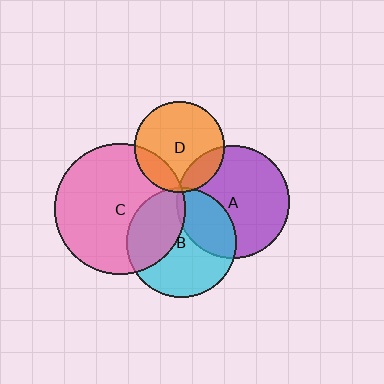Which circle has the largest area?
Circle C (pink).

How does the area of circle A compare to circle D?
Approximately 1.6 times.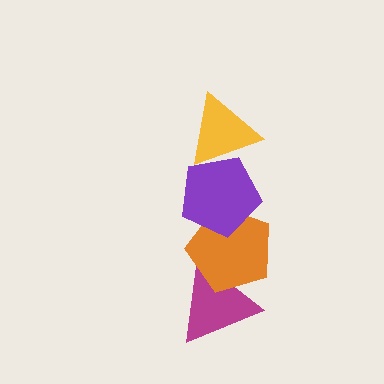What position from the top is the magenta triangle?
The magenta triangle is 4th from the top.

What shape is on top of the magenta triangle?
The orange pentagon is on top of the magenta triangle.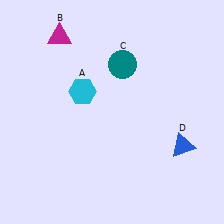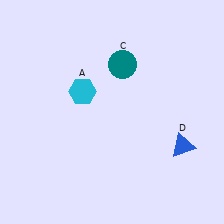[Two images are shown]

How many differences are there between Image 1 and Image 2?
There is 1 difference between the two images.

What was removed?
The magenta triangle (B) was removed in Image 2.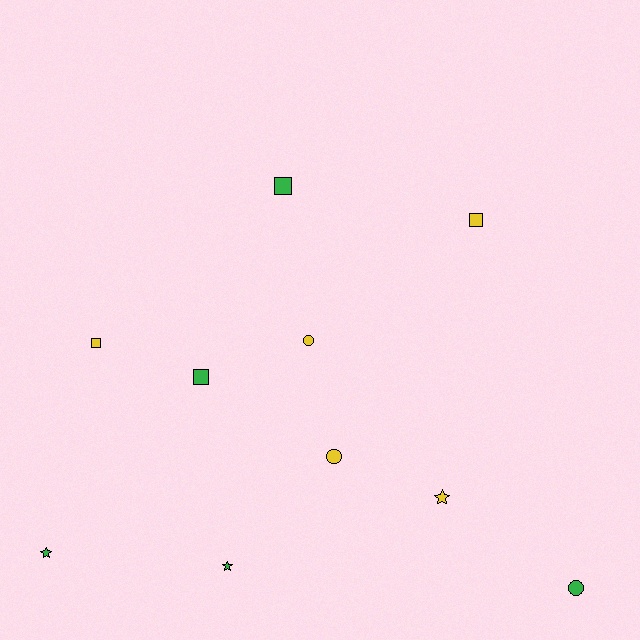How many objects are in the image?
There are 10 objects.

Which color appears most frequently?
Yellow, with 5 objects.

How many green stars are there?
There are 2 green stars.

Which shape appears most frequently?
Square, with 4 objects.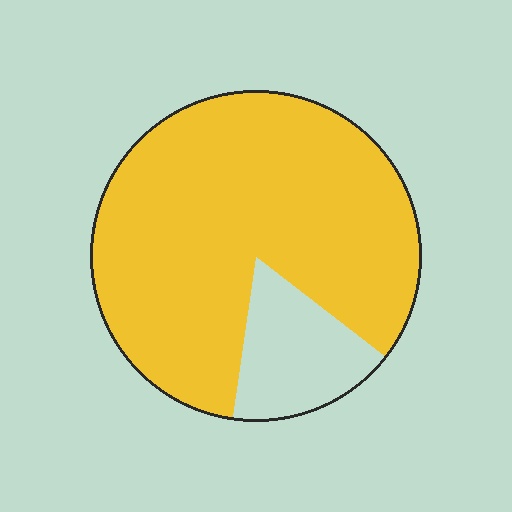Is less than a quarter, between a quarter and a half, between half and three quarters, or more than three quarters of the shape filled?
More than three quarters.